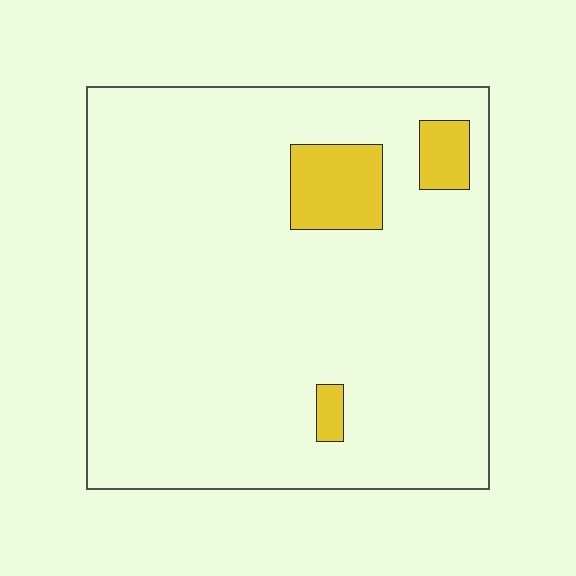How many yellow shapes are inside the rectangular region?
3.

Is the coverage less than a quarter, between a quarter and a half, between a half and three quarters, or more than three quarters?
Less than a quarter.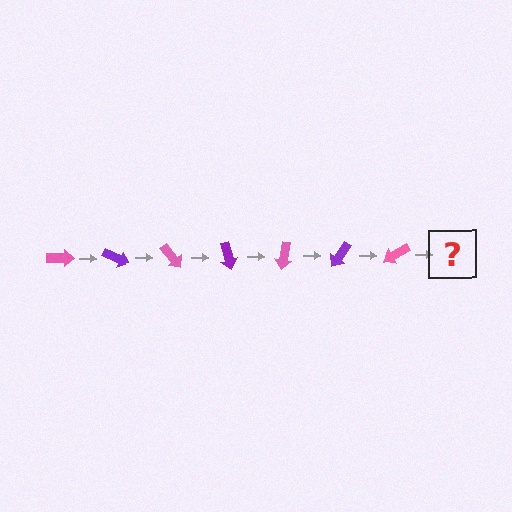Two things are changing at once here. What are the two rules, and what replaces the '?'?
The two rules are that it rotates 25 degrees each step and the color cycles through pink and purple. The '?' should be a purple arrow, rotated 175 degrees from the start.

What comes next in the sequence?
The next element should be a purple arrow, rotated 175 degrees from the start.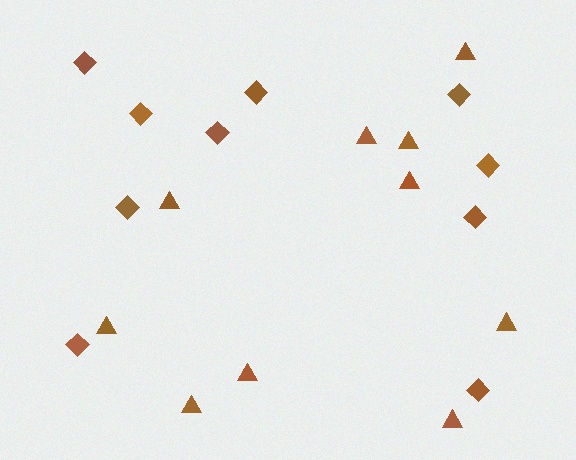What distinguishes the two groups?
There are 2 groups: one group of diamonds (10) and one group of triangles (10).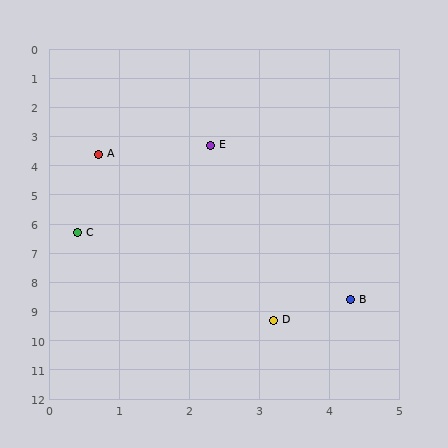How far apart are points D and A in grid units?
Points D and A are about 6.2 grid units apart.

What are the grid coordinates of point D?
Point D is at approximately (3.2, 9.3).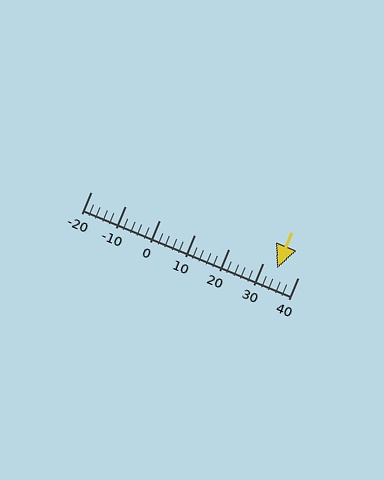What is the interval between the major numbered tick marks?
The major tick marks are spaced 10 units apart.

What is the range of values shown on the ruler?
The ruler shows values from -20 to 40.